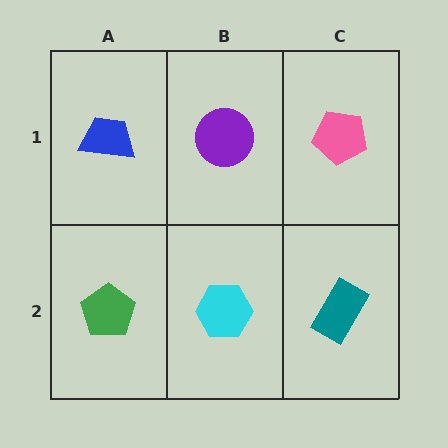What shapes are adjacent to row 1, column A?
A green pentagon (row 2, column A), a purple circle (row 1, column B).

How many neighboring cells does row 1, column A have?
2.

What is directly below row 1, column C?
A teal rectangle.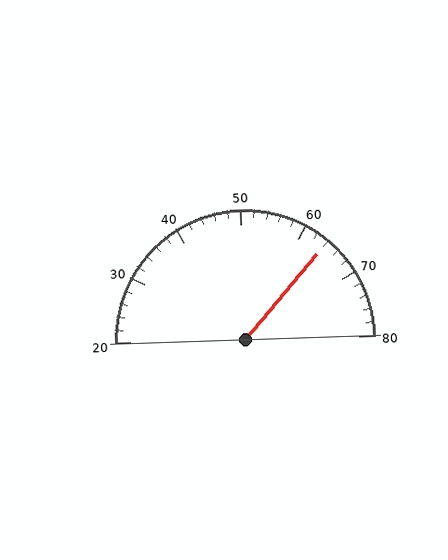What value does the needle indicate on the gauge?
The needle indicates approximately 64.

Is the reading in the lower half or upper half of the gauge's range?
The reading is in the upper half of the range (20 to 80).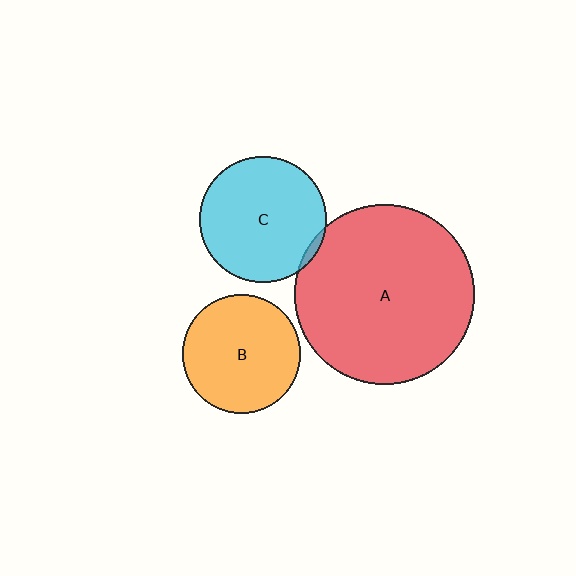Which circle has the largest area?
Circle A (red).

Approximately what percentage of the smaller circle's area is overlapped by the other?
Approximately 5%.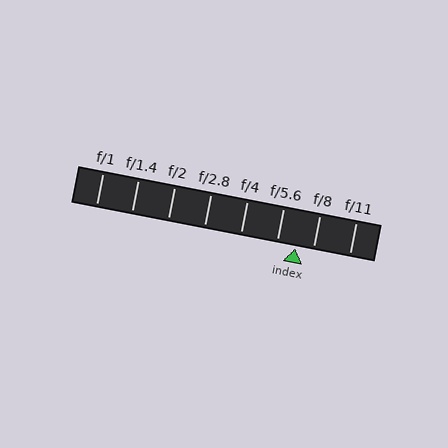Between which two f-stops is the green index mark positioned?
The index mark is between f/5.6 and f/8.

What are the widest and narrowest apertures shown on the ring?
The widest aperture shown is f/1 and the narrowest is f/11.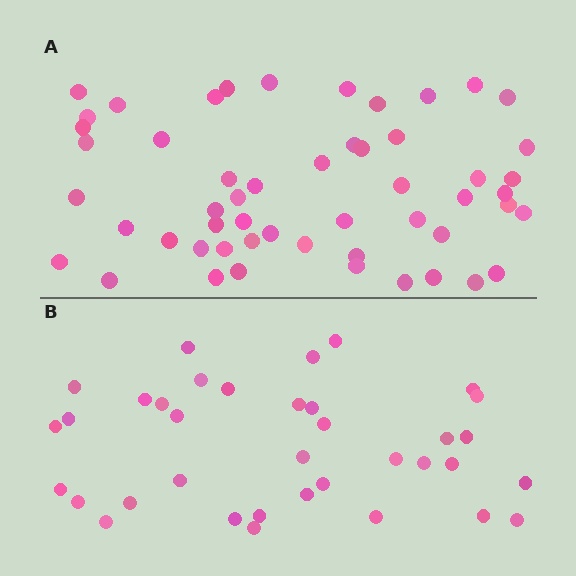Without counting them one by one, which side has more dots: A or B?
Region A (the top region) has more dots.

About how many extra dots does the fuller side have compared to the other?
Region A has approximately 15 more dots than region B.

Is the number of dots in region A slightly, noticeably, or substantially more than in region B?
Region A has substantially more. The ratio is roughly 1.5 to 1.